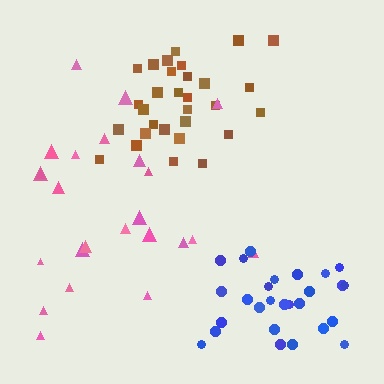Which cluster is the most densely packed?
Brown.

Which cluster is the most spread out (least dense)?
Pink.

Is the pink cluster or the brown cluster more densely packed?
Brown.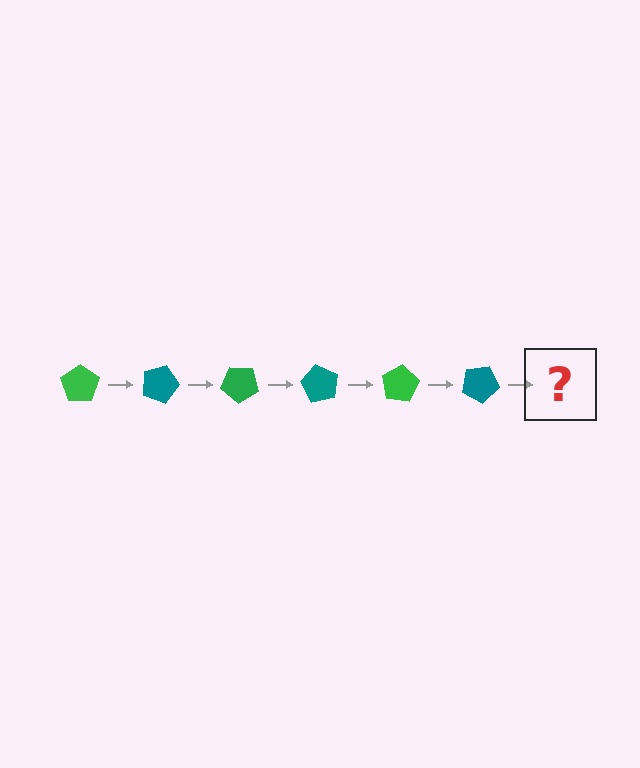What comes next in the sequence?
The next element should be a green pentagon, rotated 120 degrees from the start.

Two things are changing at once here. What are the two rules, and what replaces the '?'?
The two rules are that it rotates 20 degrees each step and the color cycles through green and teal. The '?' should be a green pentagon, rotated 120 degrees from the start.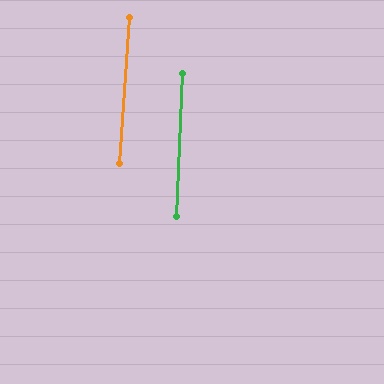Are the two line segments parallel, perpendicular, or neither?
Parallel — their directions differ by only 1.5°.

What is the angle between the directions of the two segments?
Approximately 1 degree.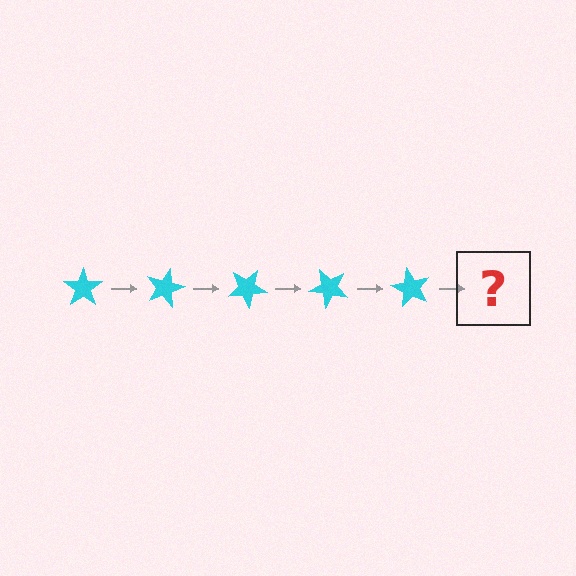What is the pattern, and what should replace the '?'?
The pattern is that the star rotates 15 degrees each step. The '?' should be a cyan star rotated 75 degrees.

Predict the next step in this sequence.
The next step is a cyan star rotated 75 degrees.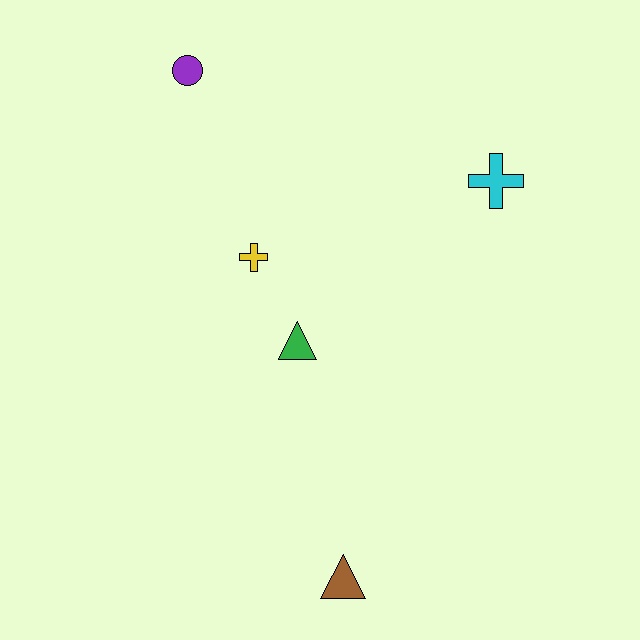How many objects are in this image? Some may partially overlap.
There are 5 objects.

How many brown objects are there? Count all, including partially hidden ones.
There is 1 brown object.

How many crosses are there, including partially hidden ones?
There are 2 crosses.